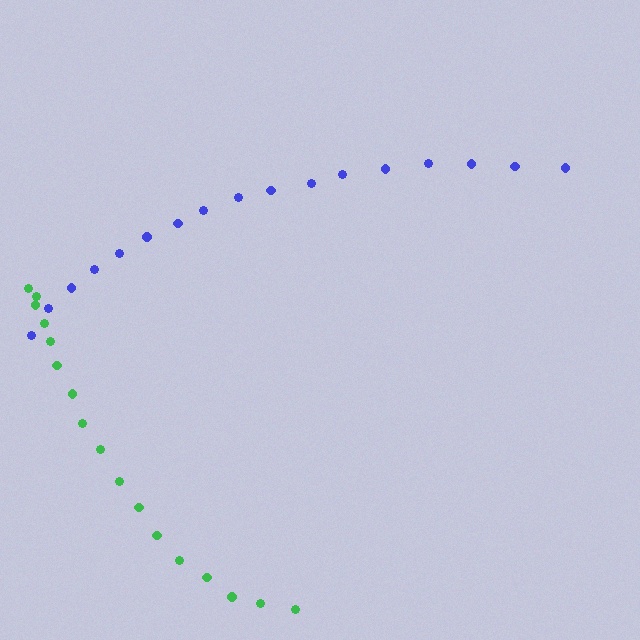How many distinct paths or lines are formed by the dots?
There are 2 distinct paths.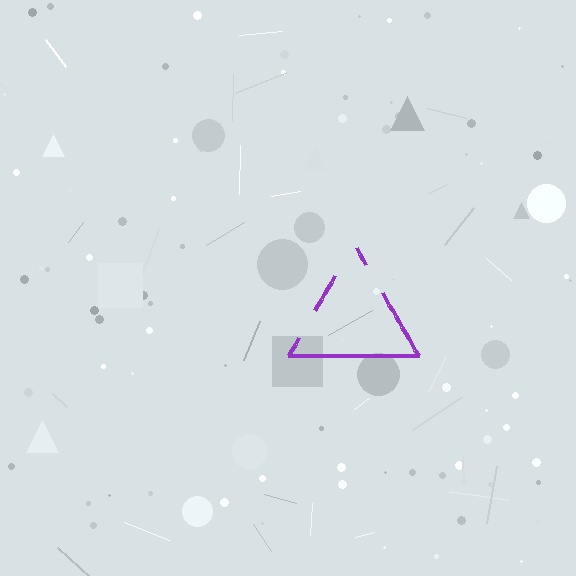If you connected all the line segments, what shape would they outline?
They would outline a triangle.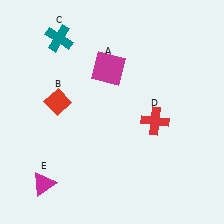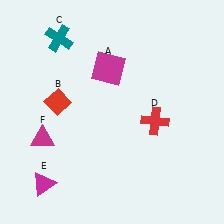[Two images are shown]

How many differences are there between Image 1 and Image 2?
There is 1 difference between the two images.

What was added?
A magenta triangle (F) was added in Image 2.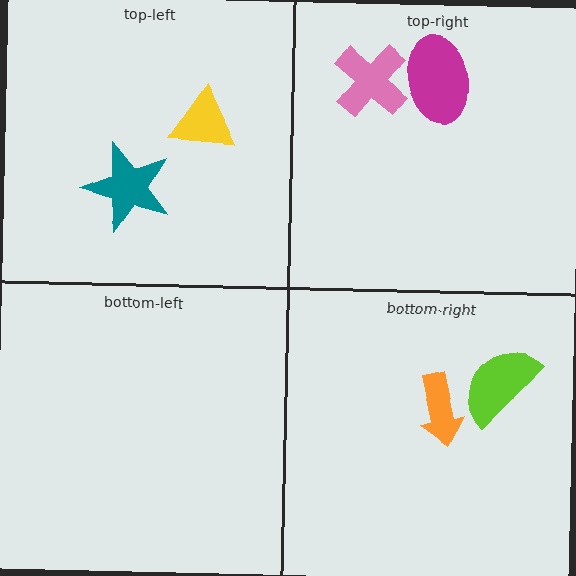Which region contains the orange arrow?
The bottom-right region.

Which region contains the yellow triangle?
The top-left region.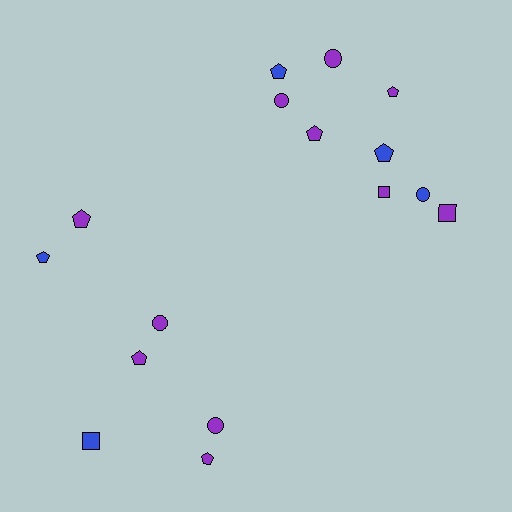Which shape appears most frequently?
Pentagon, with 8 objects.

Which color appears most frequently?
Purple, with 11 objects.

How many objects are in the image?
There are 16 objects.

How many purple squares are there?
There are 2 purple squares.